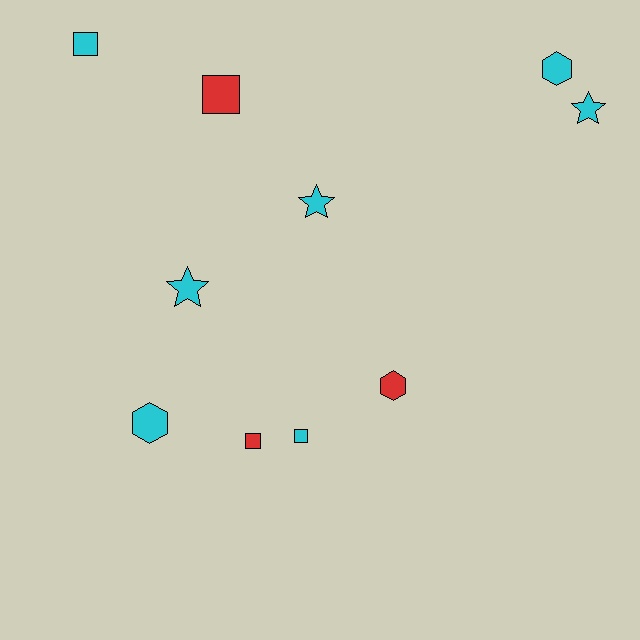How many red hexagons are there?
There is 1 red hexagon.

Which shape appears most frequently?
Square, with 4 objects.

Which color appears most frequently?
Cyan, with 7 objects.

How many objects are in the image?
There are 10 objects.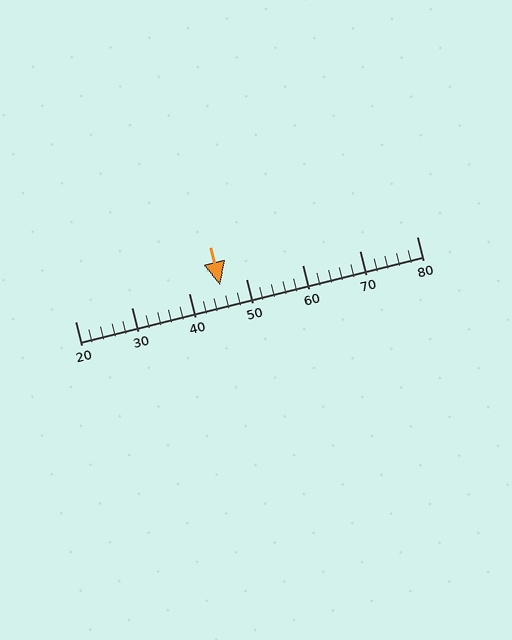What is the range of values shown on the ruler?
The ruler shows values from 20 to 80.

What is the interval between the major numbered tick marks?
The major tick marks are spaced 10 units apart.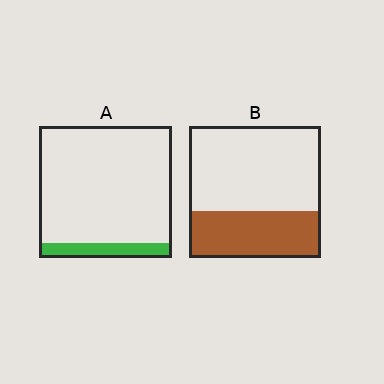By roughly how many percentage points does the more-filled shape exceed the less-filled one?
By roughly 25 percentage points (B over A).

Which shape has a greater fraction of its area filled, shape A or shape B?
Shape B.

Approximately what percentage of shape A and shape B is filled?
A is approximately 10% and B is approximately 35%.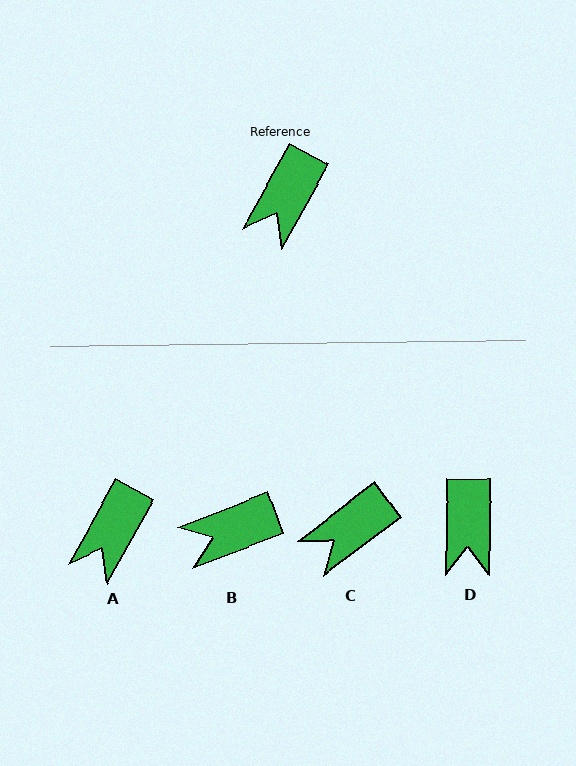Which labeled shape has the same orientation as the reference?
A.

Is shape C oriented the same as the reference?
No, it is off by about 24 degrees.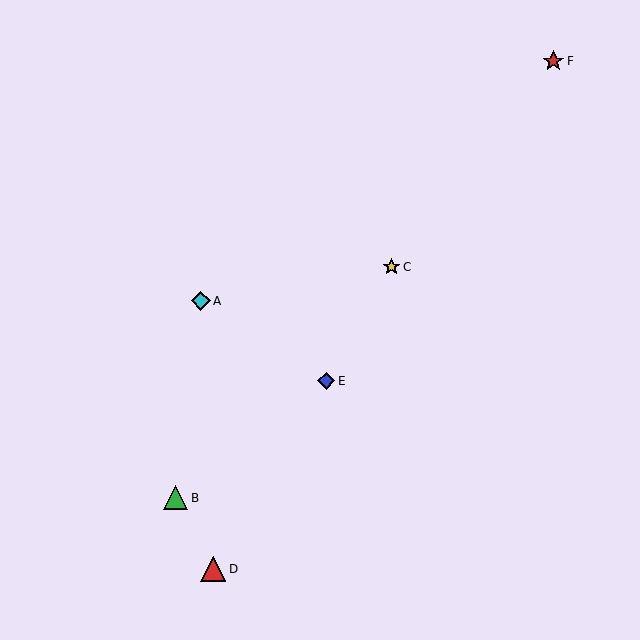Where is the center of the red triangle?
The center of the red triangle is at (213, 569).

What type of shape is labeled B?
Shape B is a green triangle.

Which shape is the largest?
The red triangle (labeled D) is the largest.